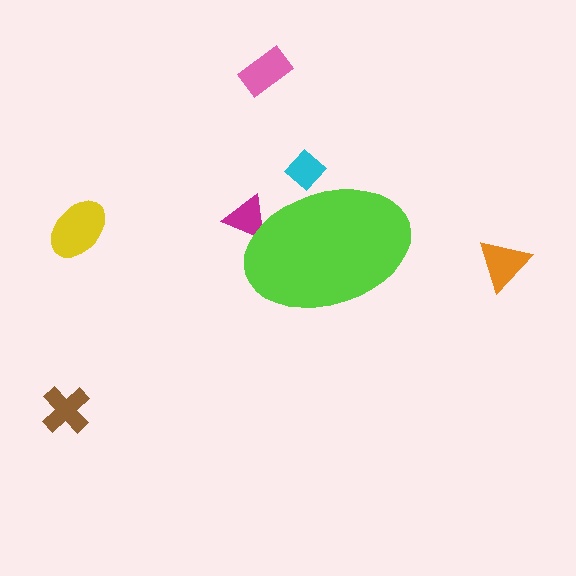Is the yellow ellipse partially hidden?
No, the yellow ellipse is fully visible.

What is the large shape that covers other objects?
A lime ellipse.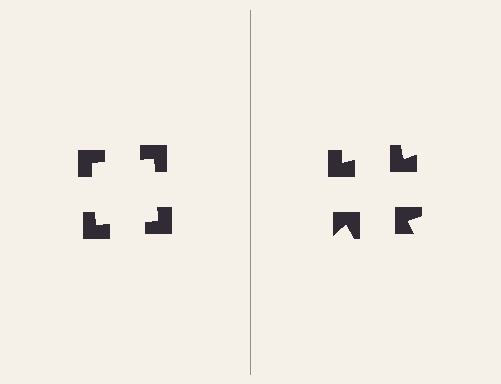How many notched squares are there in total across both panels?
8 — 4 on each side.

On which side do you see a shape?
An illusory square appears on the left side. On the right side the wedge cuts are rotated, so no coherent shape forms.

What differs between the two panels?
The notched squares are positioned identically on both sides; only the wedge orientations differ. On the left they align to a square; on the right they are misaligned.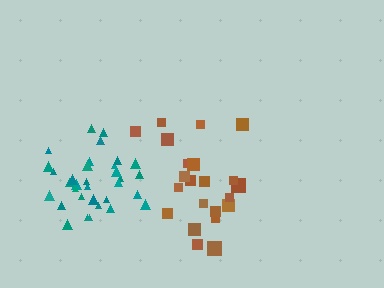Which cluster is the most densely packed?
Teal.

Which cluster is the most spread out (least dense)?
Brown.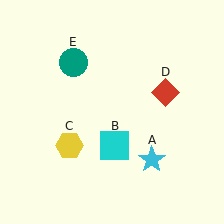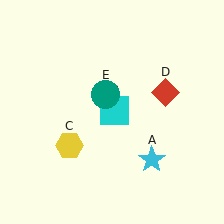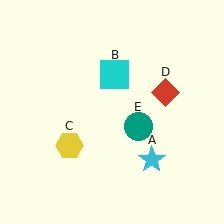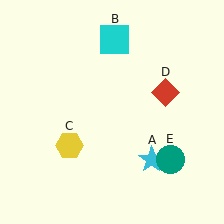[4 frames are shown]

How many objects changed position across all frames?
2 objects changed position: cyan square (object B), teal circle (object E).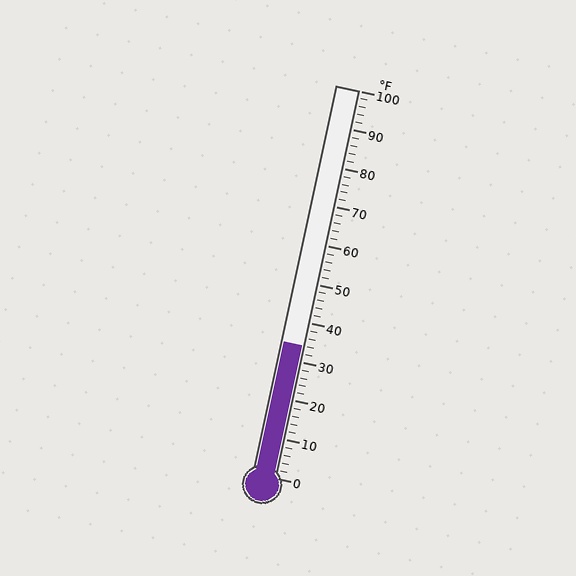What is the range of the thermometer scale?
The thermometer scale ranges from 0°F to 100°F.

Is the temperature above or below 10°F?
The temperature is above 10°F.